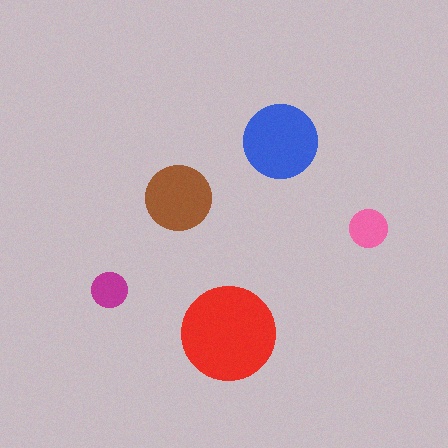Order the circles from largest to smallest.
the red one, the blue one, the brown one, the pink one, the magenta one.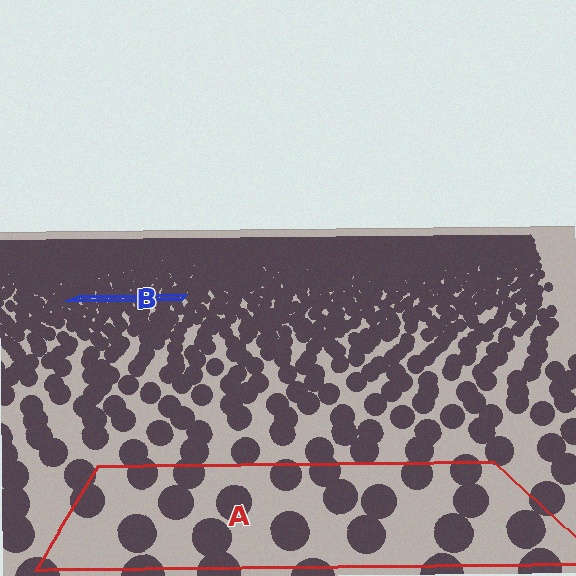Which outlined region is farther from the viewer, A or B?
Region B is farther from the viewer — the texture elements inside it appear smaller and more densely packed.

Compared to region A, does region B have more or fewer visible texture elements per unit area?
Region B has more texture elements per unit area — they are packed more densely because it is farther away.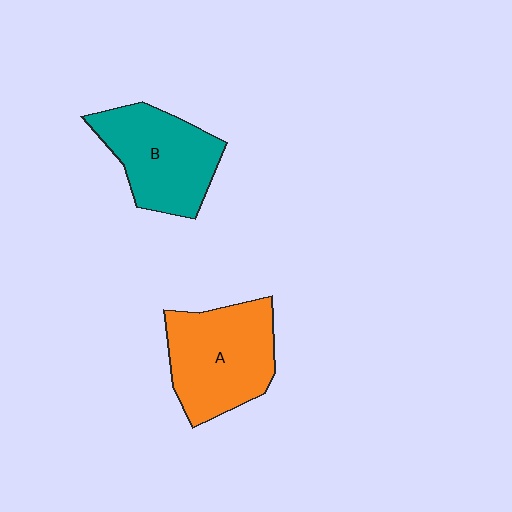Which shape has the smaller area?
Shape B (teal).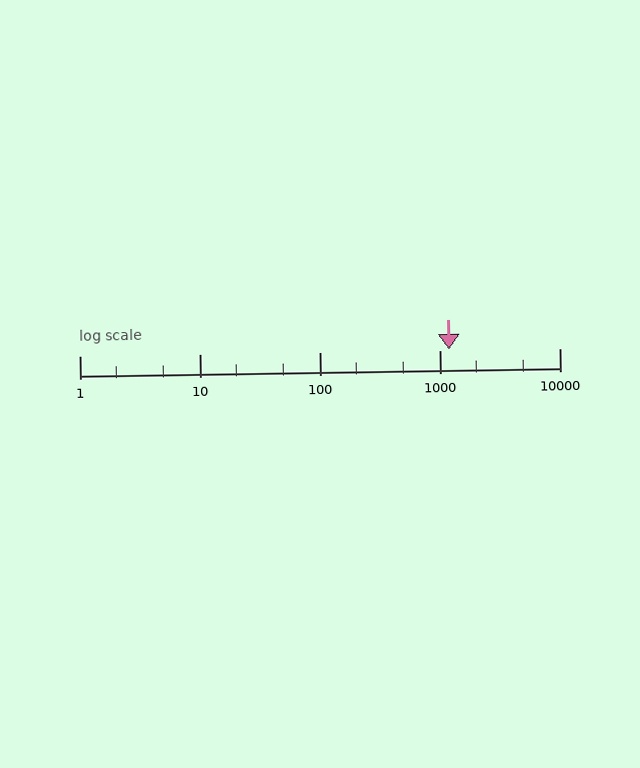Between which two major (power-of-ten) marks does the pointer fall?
The pointer is between 1000 and 10000.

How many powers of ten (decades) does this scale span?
The scale spans 4 decades, from 1 to 10000.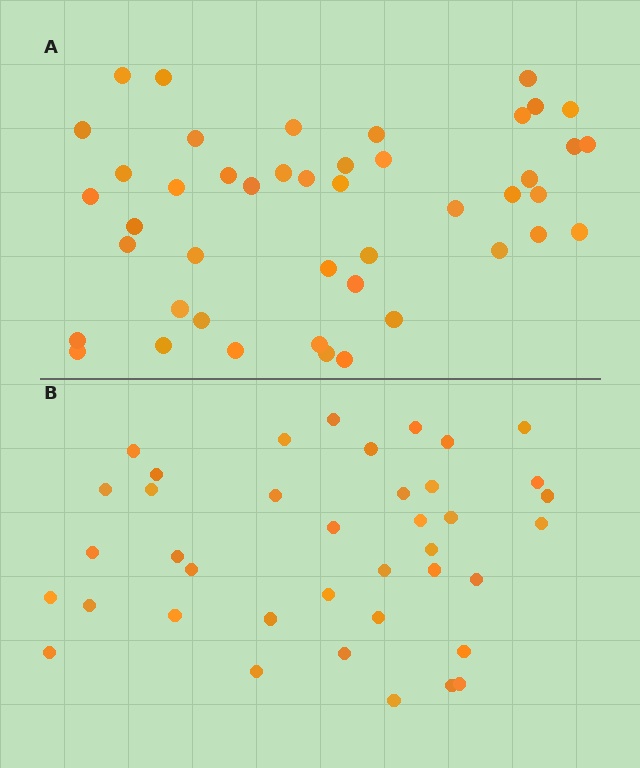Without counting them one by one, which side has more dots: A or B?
Region A (the top region) has more dots.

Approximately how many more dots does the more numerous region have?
Region A has about 6 more dots than region B.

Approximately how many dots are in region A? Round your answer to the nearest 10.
About 40 dots. (The exact count is 45, which rounds to 40.)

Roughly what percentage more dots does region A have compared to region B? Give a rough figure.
About 15% more.